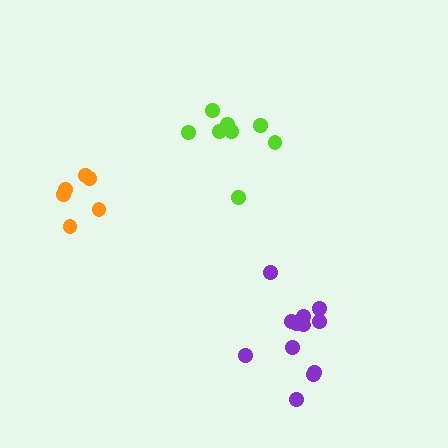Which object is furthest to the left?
The orange cluster is leftmost.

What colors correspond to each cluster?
The clusters are colored: purple, lime, orange.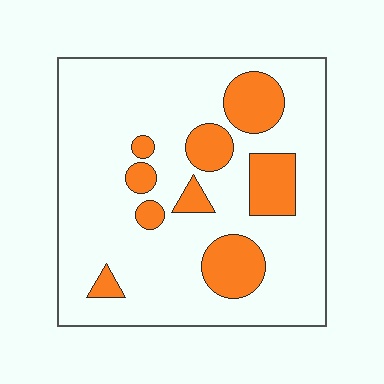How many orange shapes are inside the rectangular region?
9.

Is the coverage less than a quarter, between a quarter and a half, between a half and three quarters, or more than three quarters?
Less than a quarter.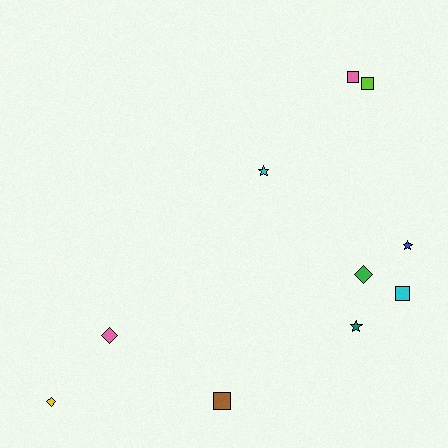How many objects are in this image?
There are 10 objects.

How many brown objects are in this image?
There is 1 brown object.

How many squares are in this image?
There are 4 squares.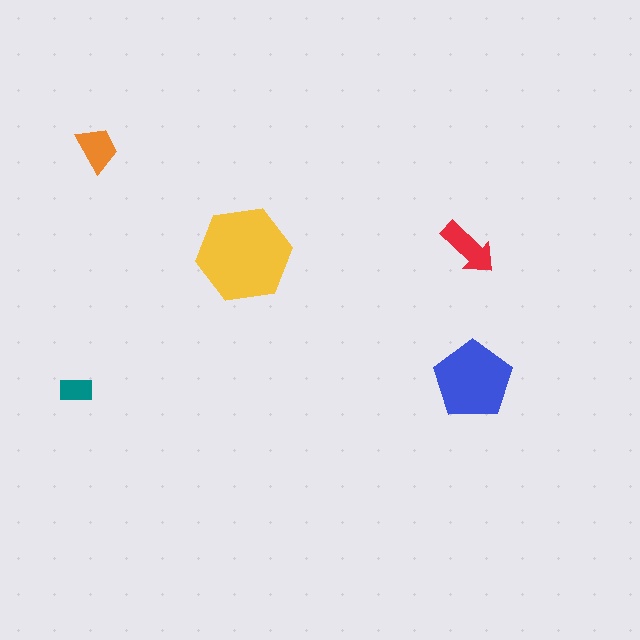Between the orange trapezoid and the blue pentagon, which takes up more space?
The blue pentagon.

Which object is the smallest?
The teal rectangle.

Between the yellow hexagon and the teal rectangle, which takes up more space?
The yellow hexagon.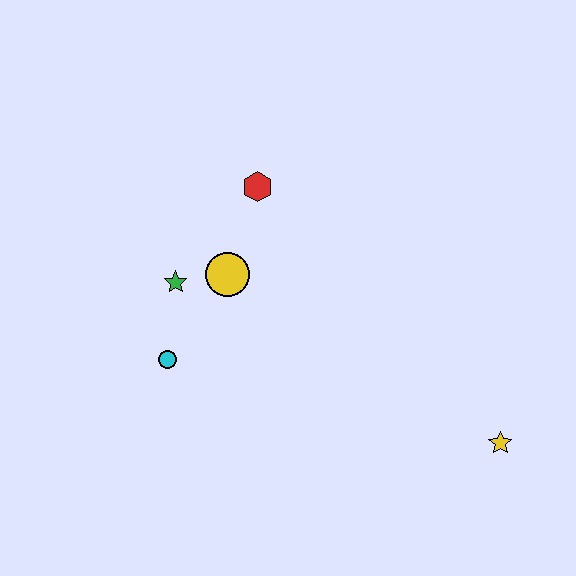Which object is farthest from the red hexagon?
The yellow star is farthest from the red hexagon.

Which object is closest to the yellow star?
The yellow circle is closest to the yellow star.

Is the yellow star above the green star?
No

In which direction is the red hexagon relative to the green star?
The red hexagon is above the green star.